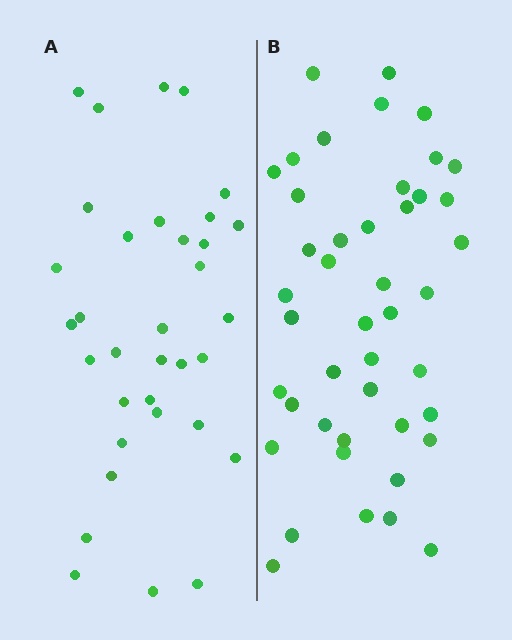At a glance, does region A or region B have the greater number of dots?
Region B (the right region) has more dots.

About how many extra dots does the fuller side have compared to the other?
Region B has roughly 10 or so more dots than region A.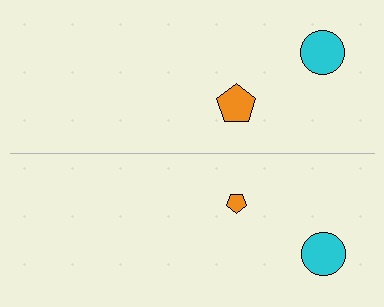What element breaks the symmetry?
The orange pentagon on the bottom side has a different size than its mirror counterpart.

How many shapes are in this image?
There are 4 shapes in this image.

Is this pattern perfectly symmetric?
No, the pattern is not perfectly symmetric. The orange pentagon on the bottom side has a different size than its mirror counterpart.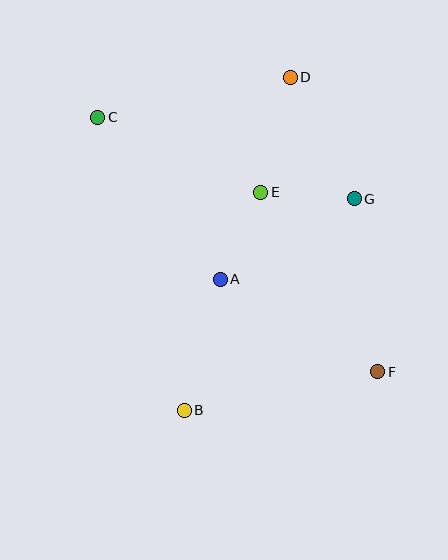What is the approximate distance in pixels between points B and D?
The distance between B and D is approximately 350 pixels.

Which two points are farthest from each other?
Points C and F are farthest from each other.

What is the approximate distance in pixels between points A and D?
The distance between A and D is approximately 214 pixels.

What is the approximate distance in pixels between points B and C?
The distance between B and C is approximately 306 pixels.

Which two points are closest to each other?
Points E and G are closest to each other.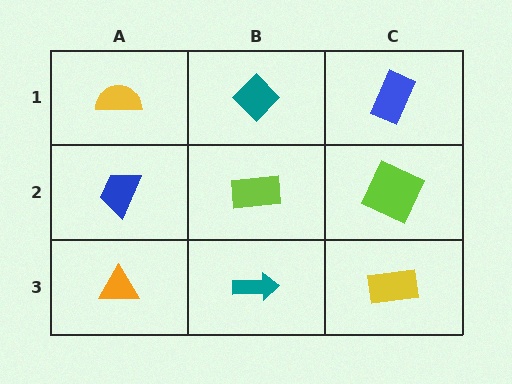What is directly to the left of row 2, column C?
A lime rectangle.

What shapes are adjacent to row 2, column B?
A teal diamond (row 1, column B), a teal arrow (row 3, column B), a blue trapezoid (row 2, column A), a lime square (row 2, column C).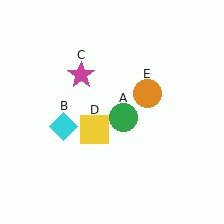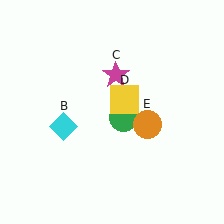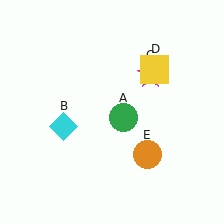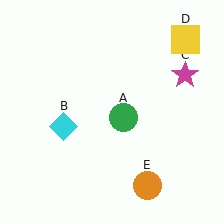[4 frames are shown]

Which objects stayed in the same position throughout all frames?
Green circle (object A) and cyan diamond (object B) remained stationary.